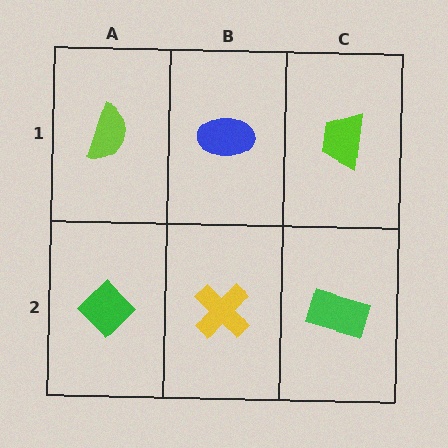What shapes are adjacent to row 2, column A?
A lime semicircle (row 1, column A), a yellow cross (row 2, column B).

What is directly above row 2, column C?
A lime trapezoid.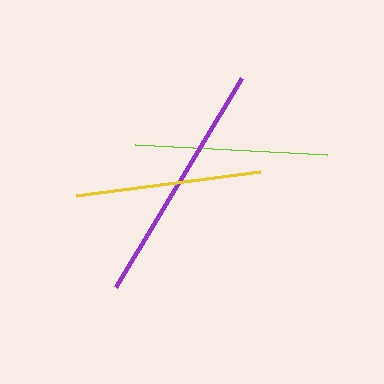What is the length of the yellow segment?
The yellow segment is approximately 185 pixels long.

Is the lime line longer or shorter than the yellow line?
The lime line is longer than the yellow line.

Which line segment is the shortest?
The yellow line is the shortest at approximately 185 pixels.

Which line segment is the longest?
The purple line is the longest at approximately 244 pixels.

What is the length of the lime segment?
The lime segment is approximately 192 pixels long.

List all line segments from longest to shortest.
From longest to shortest: purple, lime, yellow.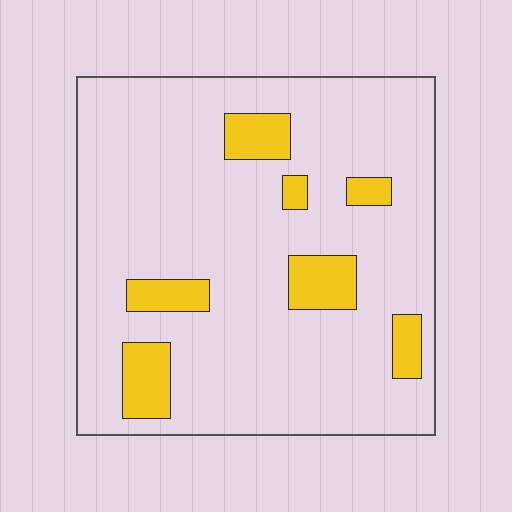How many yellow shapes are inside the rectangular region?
7.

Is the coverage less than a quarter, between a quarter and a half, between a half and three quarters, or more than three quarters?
Less than a quarter.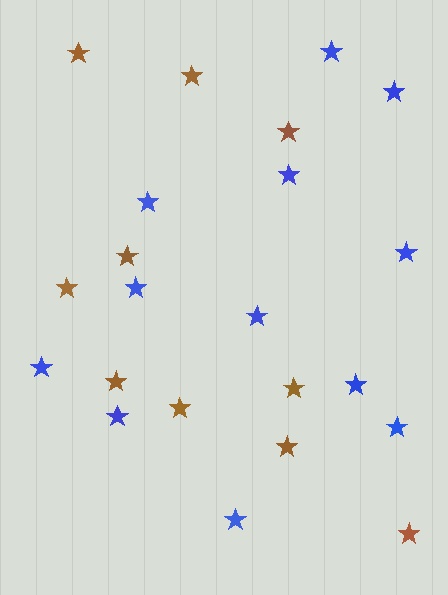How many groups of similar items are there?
There are 2 groups: one group of blue stars (12) and one group of brown stars (10).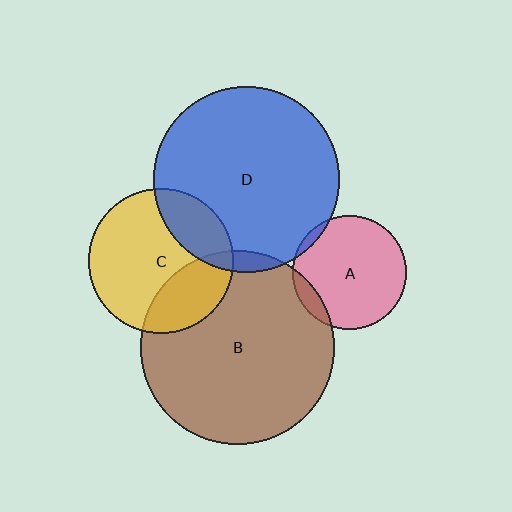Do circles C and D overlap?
Yes.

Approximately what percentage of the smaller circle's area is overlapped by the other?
Approximately 25%.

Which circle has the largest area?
Circle B (brown).